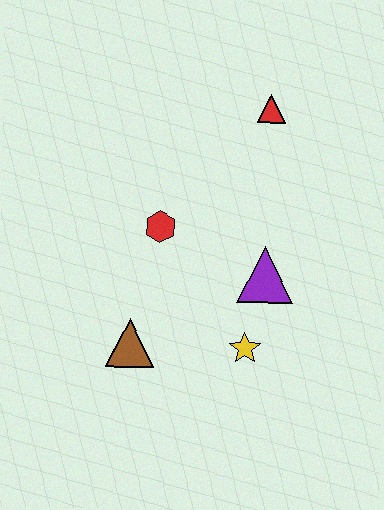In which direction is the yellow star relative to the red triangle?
The yellow star is below the red triangle.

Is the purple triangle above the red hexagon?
No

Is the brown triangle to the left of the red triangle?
Yes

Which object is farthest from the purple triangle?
The red triangle is farthest from the purple triangle.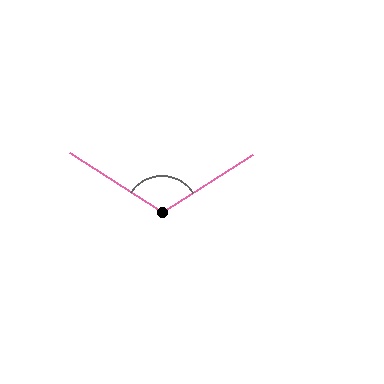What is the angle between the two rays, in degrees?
Approximately 115 degrees.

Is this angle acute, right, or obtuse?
It is obtuse.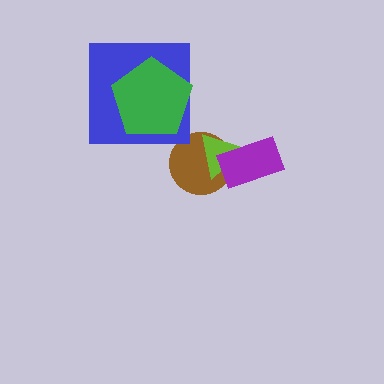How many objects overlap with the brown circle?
2 objects overlap with the brown circle.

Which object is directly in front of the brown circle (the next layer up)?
The lime triangle is directly in front of the brown circle.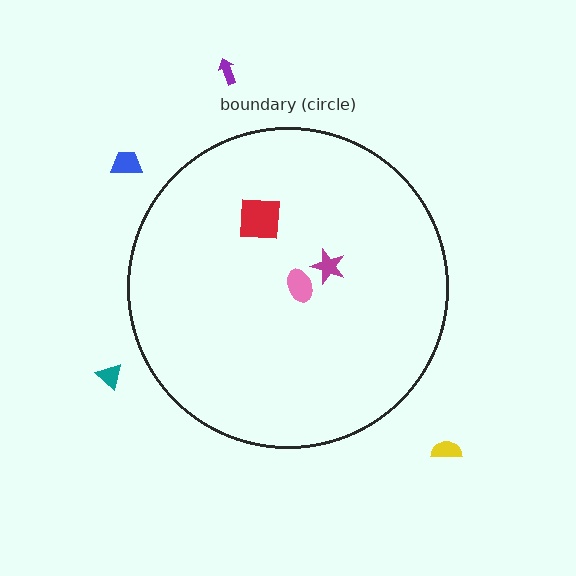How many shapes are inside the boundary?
3 inside, 4 outside.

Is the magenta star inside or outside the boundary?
Inside.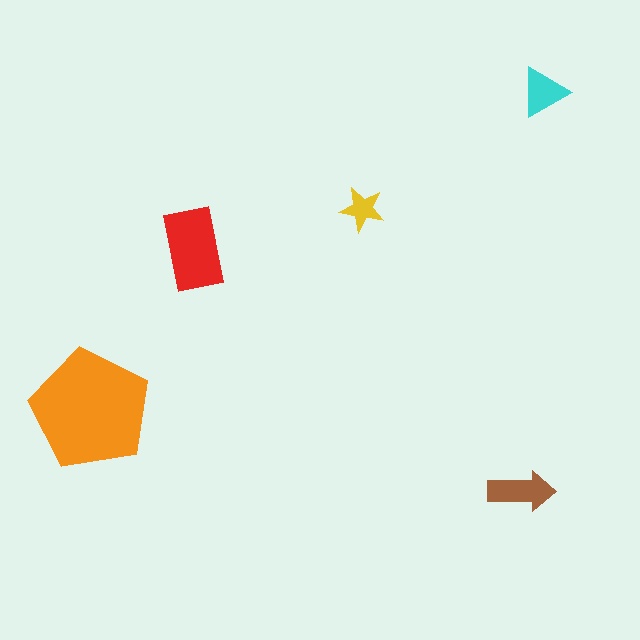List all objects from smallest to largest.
The yellow star, the cyan triangle, the brown arrow, the red rectangle, the orange pentagon.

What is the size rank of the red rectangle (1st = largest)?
2nd.